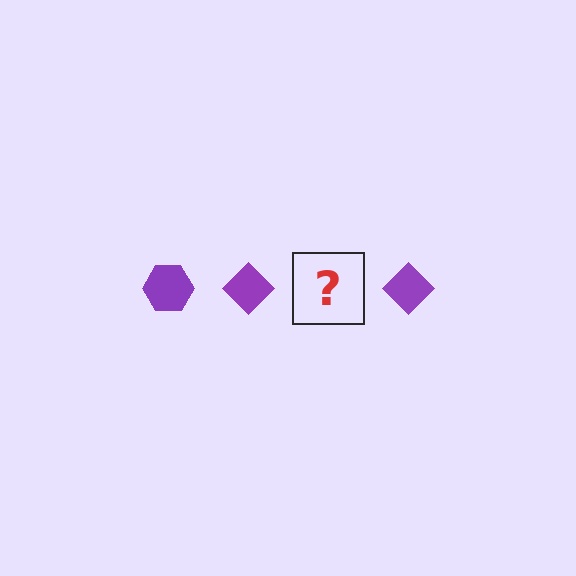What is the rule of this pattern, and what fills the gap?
The rule is that the pattern cycles through hexagon, diamond shapes in purple. The gap should be filled with a purple hexagon.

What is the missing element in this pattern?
The missing element is a purple hexagon.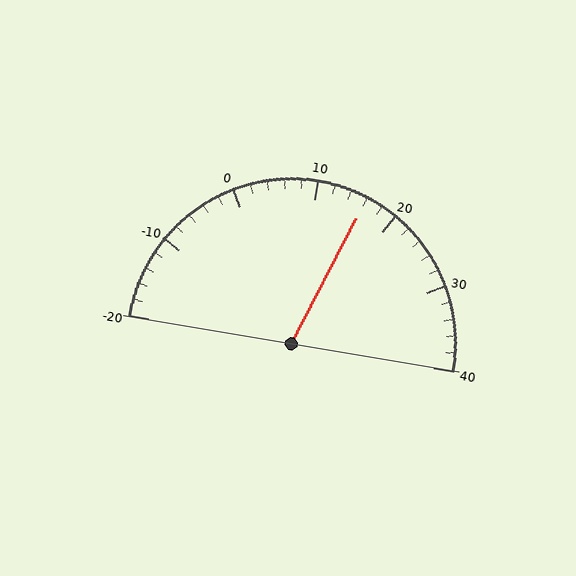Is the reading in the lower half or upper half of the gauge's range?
The reading is in the upper half of the range (-20 to 40).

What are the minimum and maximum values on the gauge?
The gauge ranges from -20 to 40.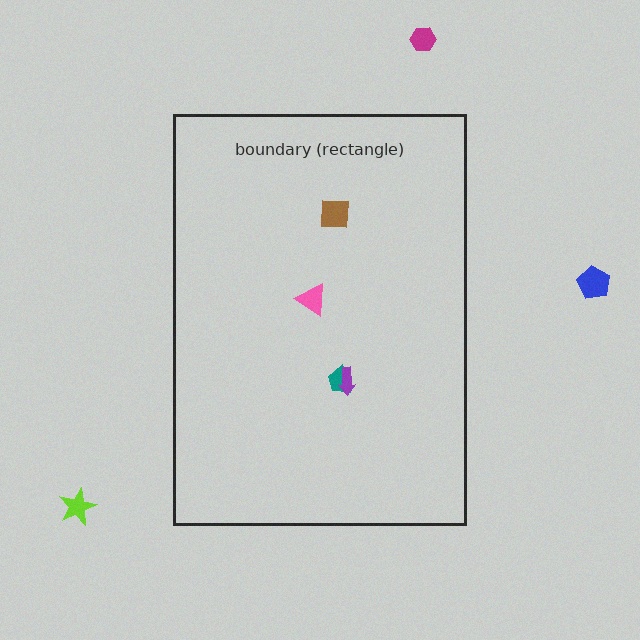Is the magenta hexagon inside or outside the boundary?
Outside.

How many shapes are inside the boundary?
4 inside, 3 outside.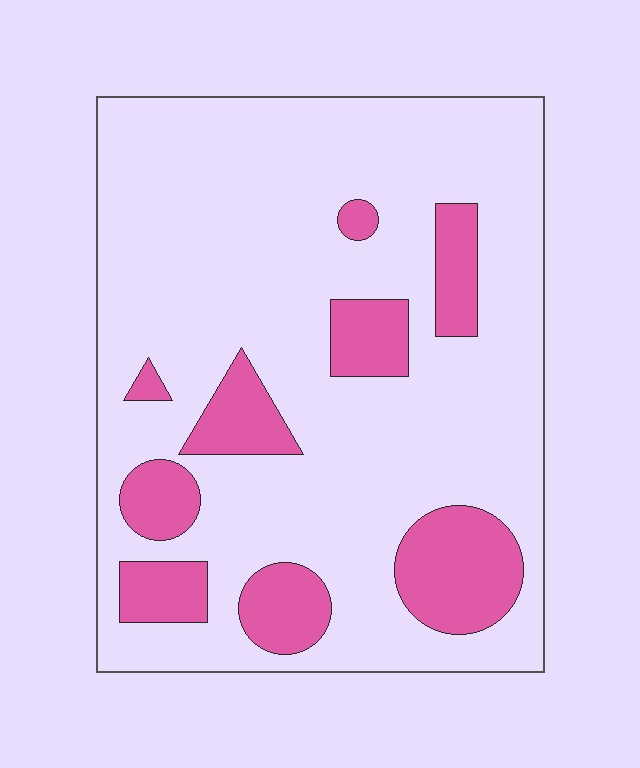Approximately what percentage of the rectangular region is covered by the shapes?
Approximately 20%.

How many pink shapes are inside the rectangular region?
9.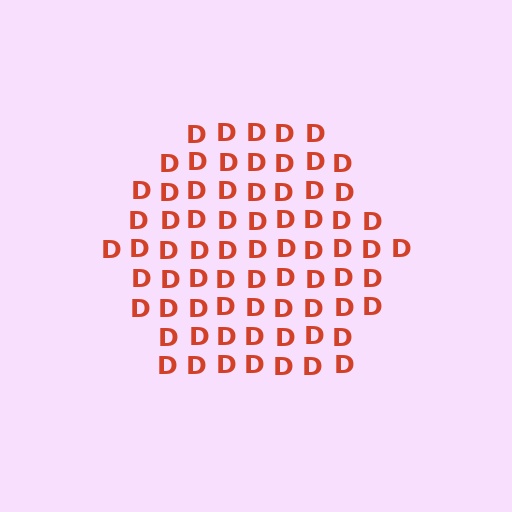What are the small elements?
The small elements are letter D's.